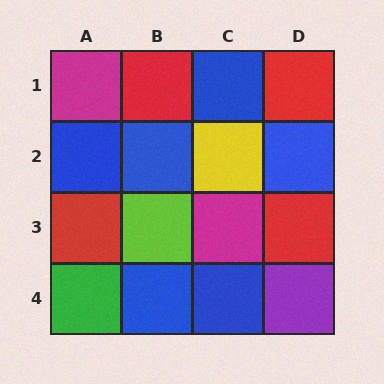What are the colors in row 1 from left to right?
Magenta, red, blue, red.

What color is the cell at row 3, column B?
Lime.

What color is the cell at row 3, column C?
Magenta.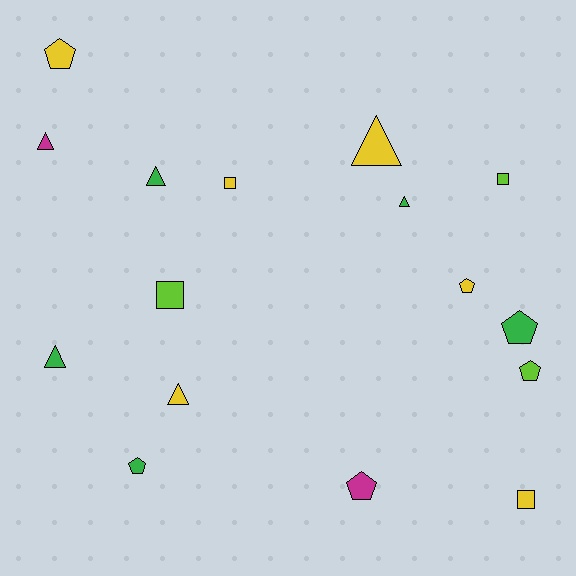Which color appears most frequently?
Yellow, with 6 objects.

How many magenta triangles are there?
There is 1 magenta triangle.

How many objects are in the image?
There are 16 objects.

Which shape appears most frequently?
Triangle, with 6 objects.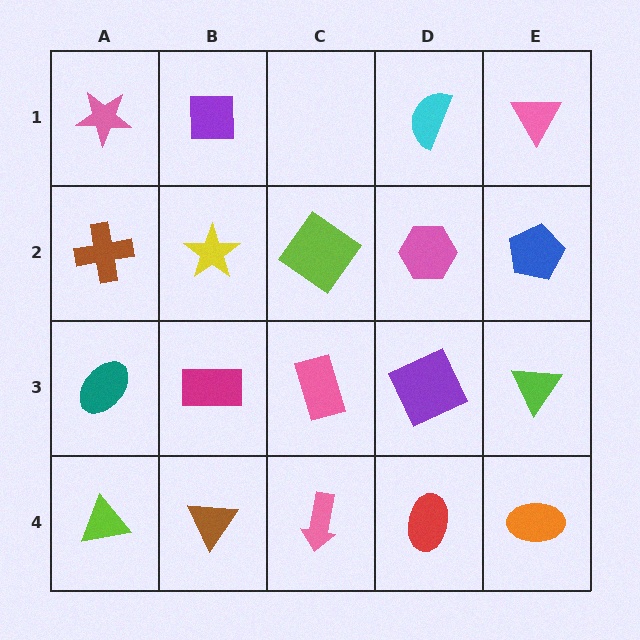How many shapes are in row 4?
5 shapes.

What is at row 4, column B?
A brown triangle.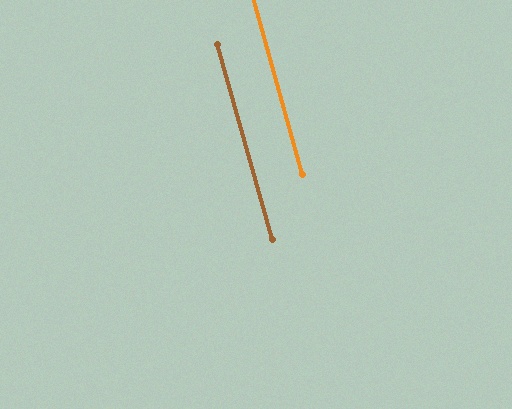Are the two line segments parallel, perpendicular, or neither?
Parallel — their directions differ by only 0.2°.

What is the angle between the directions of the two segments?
Approximately 0 degrees.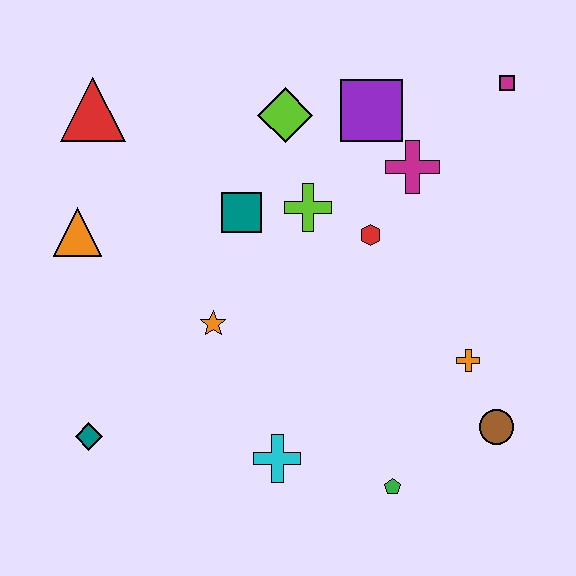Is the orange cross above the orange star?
No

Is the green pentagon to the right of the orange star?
Yes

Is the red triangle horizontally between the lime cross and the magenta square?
No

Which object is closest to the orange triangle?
The red triangle is closest to the orange triangle.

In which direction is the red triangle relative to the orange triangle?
The red triangle is above the orange triangle.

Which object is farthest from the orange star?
The magenta square is farthest from the orange star.